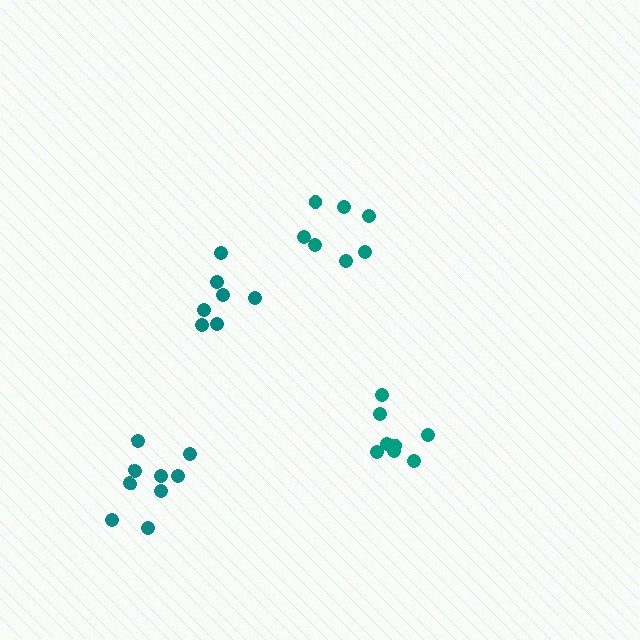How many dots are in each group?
Group 1: 7 dots, Group 2: 7 dots, Group 3: 8 dots, Group 4: 9 dots (31 total).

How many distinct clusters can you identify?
There are 4 distinct clusters.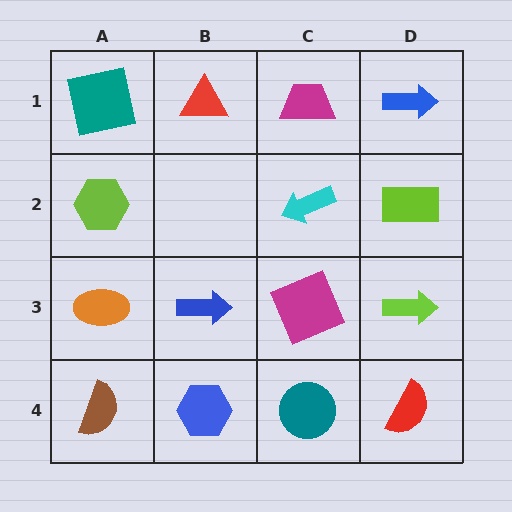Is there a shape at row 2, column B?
No, that cell is empty.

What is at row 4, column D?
A red semicircle.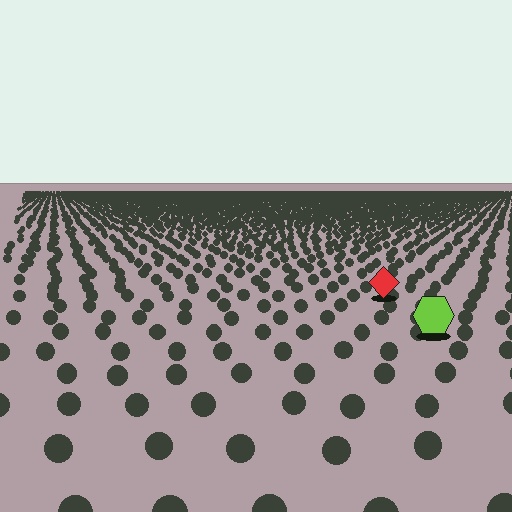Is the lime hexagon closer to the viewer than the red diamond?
Yes. The lime hexagon is closer — you can tell from the texture gradient: the ground texture is coarser near it.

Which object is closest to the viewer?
The lime hexagon is closest. The texture marks near it are larger and more spread out.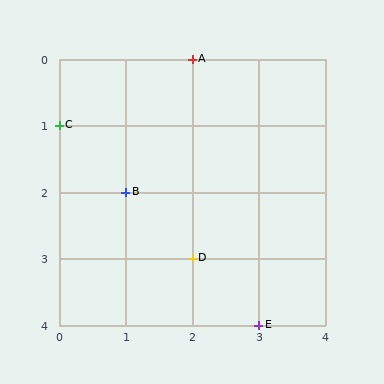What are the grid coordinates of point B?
Point B is at grid coordinates (1, 2).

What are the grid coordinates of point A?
Point A is at grid coordinates (2, 0).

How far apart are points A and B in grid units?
Points A and B are 1 column and 2 rows apart (about 2.2 grid units diagonally).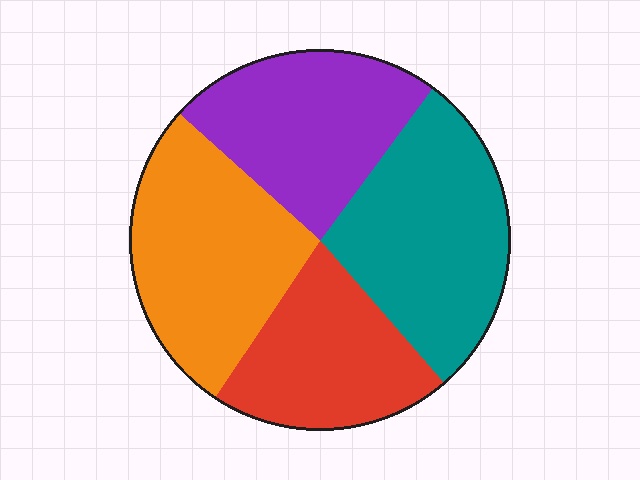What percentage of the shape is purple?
Purple takes up about one quarter (1/4) of the shape.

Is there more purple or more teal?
Teal.